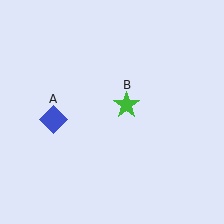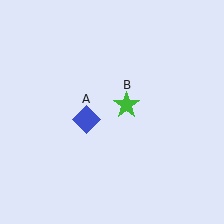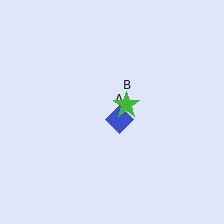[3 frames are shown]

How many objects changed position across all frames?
1 object changed position: blue diamond (object A).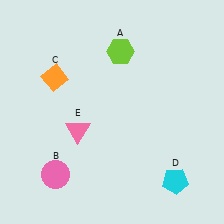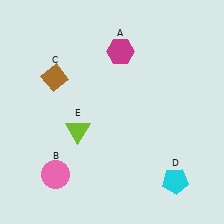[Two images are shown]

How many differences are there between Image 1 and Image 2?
There are 3 differences between the two images.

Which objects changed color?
A changed from lime to magenta. C changed from orange to brown. E changed from pink to lime.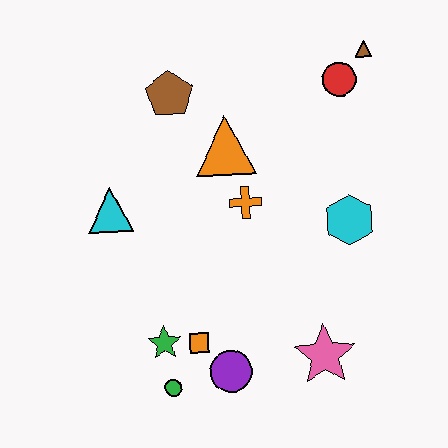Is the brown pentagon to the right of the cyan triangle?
Yes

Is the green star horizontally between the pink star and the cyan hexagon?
No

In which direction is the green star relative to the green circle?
The green star is above the green circle.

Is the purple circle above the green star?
No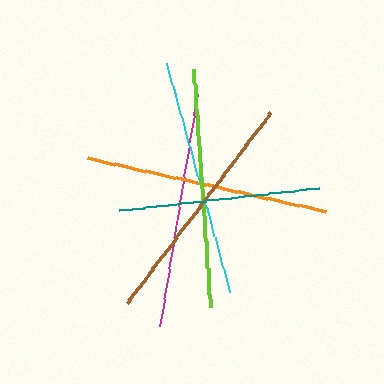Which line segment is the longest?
The orange line is the longest at approximately 244 pixels.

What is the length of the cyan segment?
The cyan segment is approximately 238 pixels long.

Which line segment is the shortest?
The teal line is the shortest at approximately 201 pixels.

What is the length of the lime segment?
The lime segment is approximately 239 pixels long.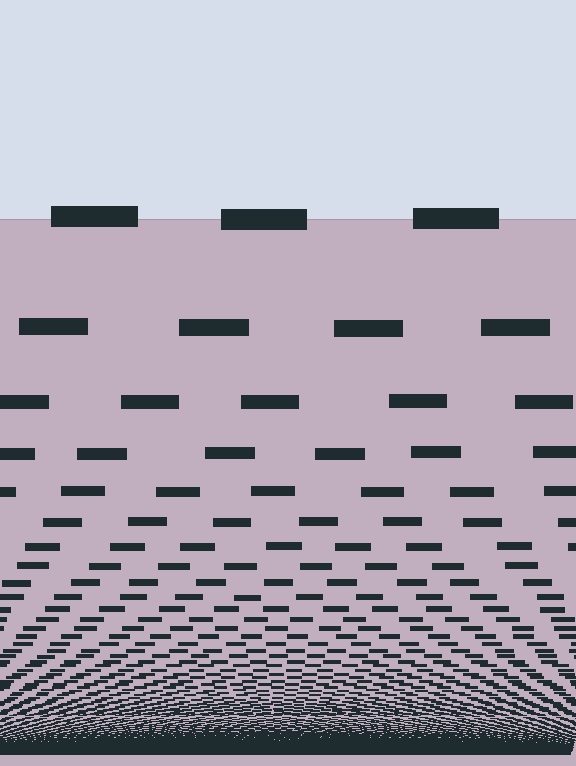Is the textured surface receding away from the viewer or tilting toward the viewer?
The surface appears to tilt toward the viewer. Texture elements get larger and sparser toward the top.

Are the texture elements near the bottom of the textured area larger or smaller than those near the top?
Smaller. The gradient is inverted — elements near the bottom are smaller and denser.